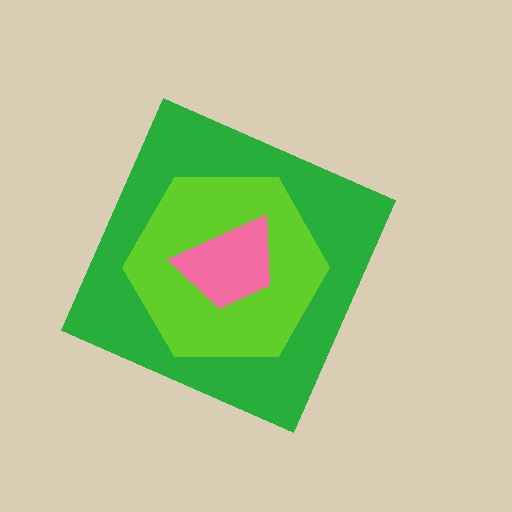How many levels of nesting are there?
3.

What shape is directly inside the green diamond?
The lime hexagon.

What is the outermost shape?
The green diamond.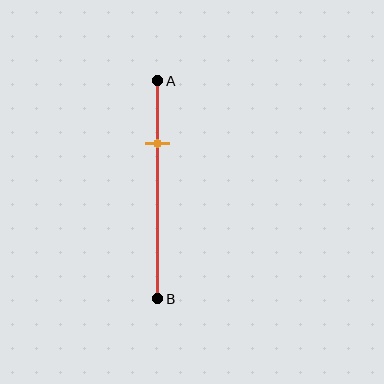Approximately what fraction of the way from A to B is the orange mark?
The orange mark is approximately 30% of the way from A to B.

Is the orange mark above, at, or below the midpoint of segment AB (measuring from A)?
The orange mark is above the midpoint of segment AB.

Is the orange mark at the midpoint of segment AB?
No, the mark is at about 30% from A, not at the 50% midpoint.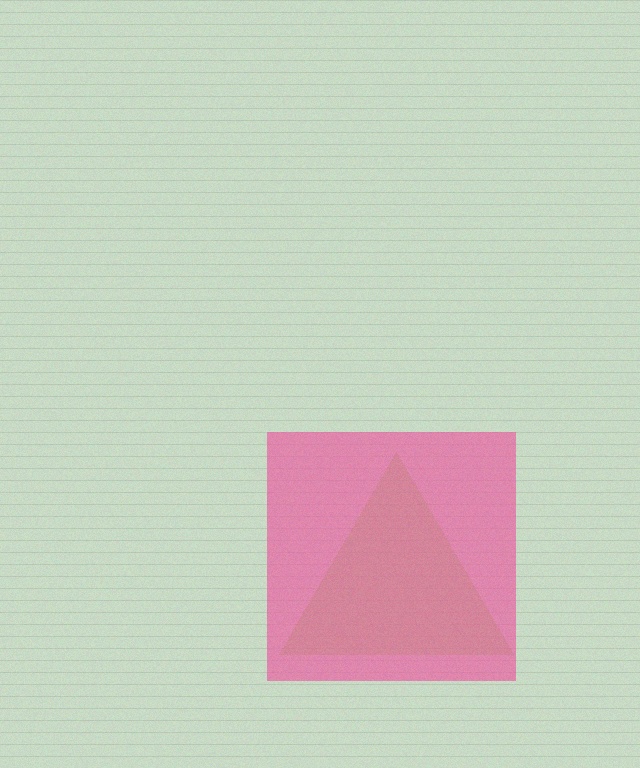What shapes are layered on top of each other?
The layered shapes are: a lime triangle, a pink square.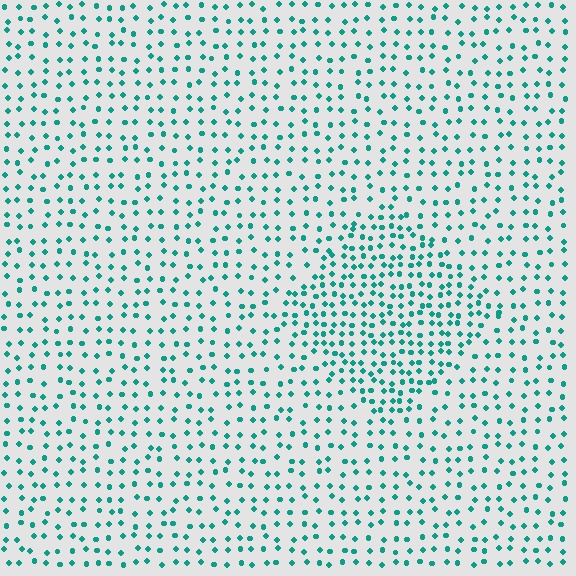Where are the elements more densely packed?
The elements are more densely packed inside the diamond boundary.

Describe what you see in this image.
The image contains small teal elements arranged at two different densities. A diamond-shaped region is visible where the elements are more densely packed than the surrounding area.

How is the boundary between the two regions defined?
The boundary is defined by a change in element density (approximately 1.8x ratio). All elements are the same color, size, and shape.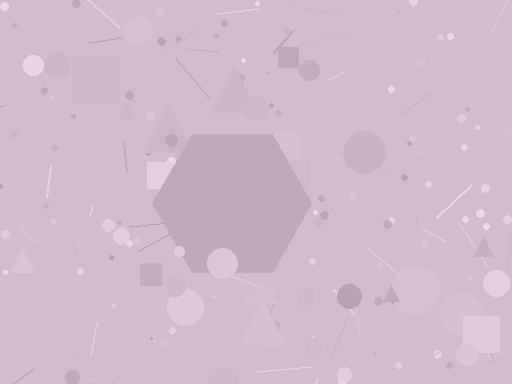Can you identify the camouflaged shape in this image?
The camouflaged shape is a hexagon.